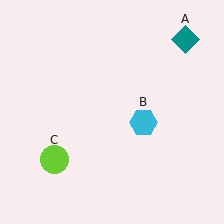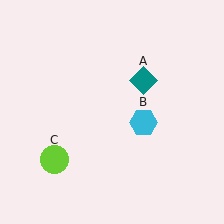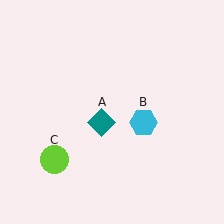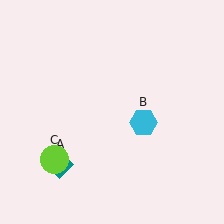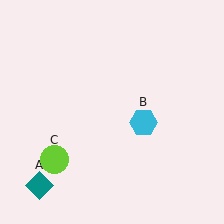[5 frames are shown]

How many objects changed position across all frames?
1 object changed position: teal diamond (object A).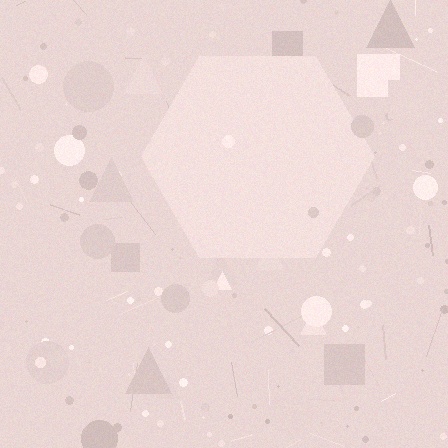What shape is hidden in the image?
A hexagon is hidden in the image.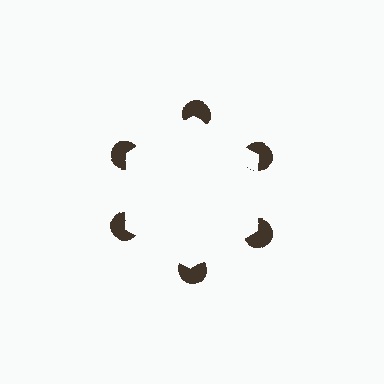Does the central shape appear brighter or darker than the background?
It typically appears slightly brighter than the background, even though no actual brightness change is drawn.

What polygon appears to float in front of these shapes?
An illusory hexagon — its edges are inferred from the aligned wedge cuts in the pac-man discs, not physically drawn.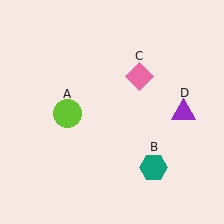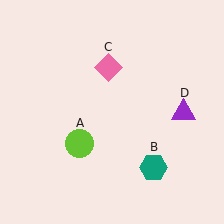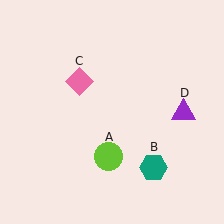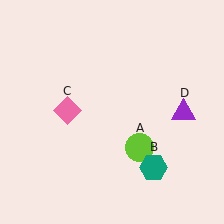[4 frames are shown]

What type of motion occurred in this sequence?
The lime circle (object A), pink diamond (object C) rotated counterclockwise around the center of the scene.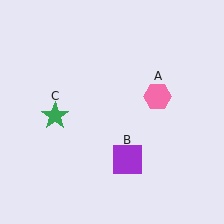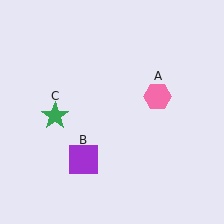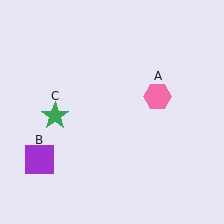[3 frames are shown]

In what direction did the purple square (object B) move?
The purple square (object B) moved left.